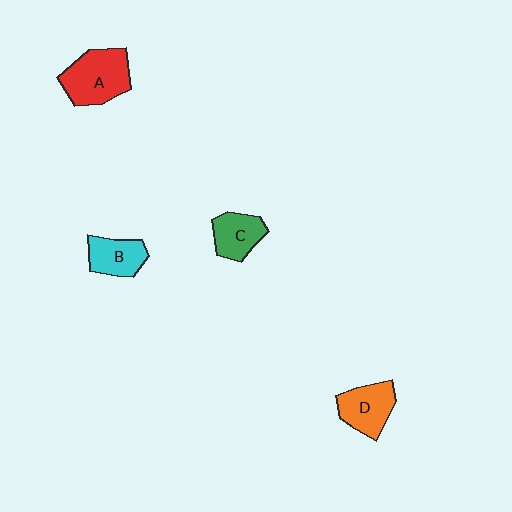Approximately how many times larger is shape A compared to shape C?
Approximately 1.6 times.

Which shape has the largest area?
Shape A (red).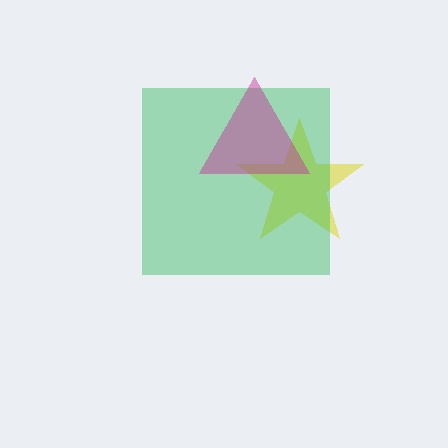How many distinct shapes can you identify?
There are 3 distinct shapes: a yellow star, a green square, a magenta triangle.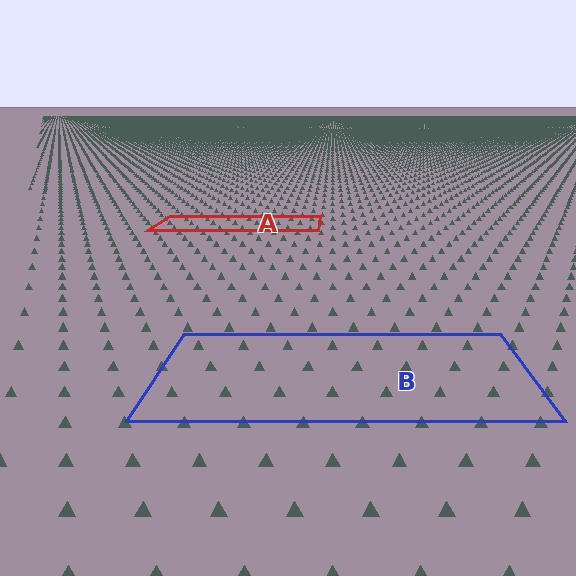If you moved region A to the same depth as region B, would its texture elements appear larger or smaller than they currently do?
They would appear larger. At a closer depth, the same texture elements are projected at a bigger on-screen size.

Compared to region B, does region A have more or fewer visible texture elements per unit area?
Region A has more texture elements per unit area — they are packed more densely because it is farther away.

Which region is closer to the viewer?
Region B is closer. The texture elements there are larger and more spread out.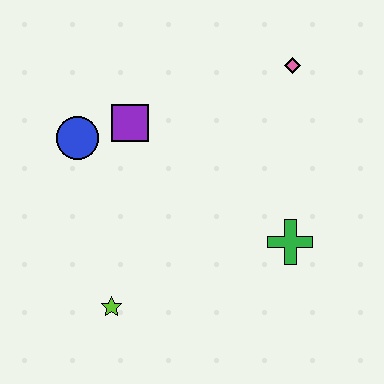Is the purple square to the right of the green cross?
No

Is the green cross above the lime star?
Yes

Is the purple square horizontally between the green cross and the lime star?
Yes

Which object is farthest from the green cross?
The blue circle is farthest from the green cross.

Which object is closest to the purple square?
The blue circle is closest to the purple square.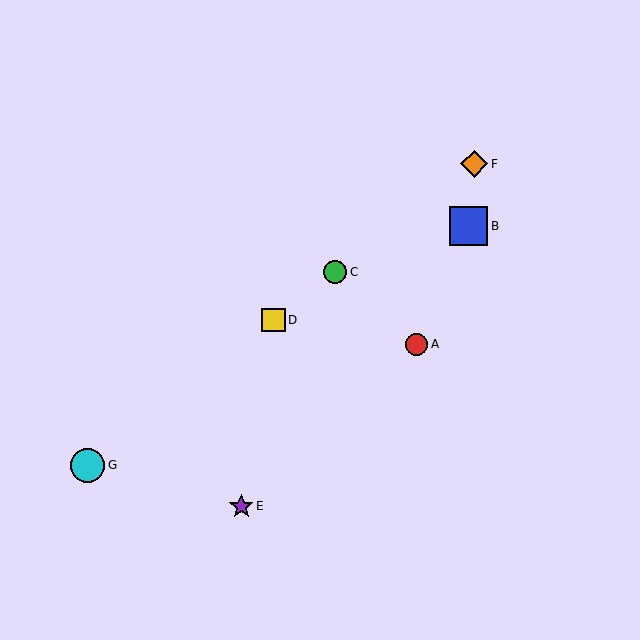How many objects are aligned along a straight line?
4 objects (C, D, F, G) are aligned along a straight line.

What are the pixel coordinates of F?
Object F is at (474, 164).